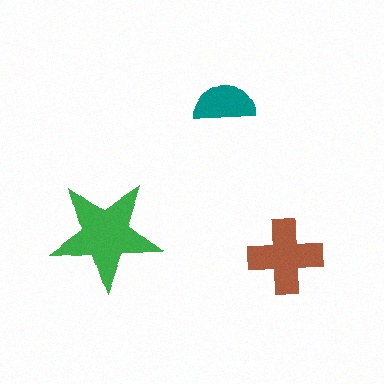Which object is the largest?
The green star.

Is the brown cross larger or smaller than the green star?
Smaller.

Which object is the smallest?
The teal semicircle.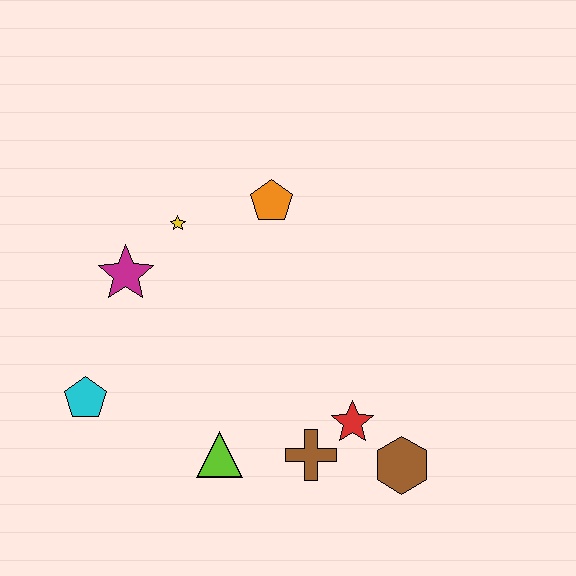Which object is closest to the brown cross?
The red star is closest to the brown cross.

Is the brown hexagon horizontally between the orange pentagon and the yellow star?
No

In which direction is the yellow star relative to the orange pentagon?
The yellow star is to the left of the orange pentagon.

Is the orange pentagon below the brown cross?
No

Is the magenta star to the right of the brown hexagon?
No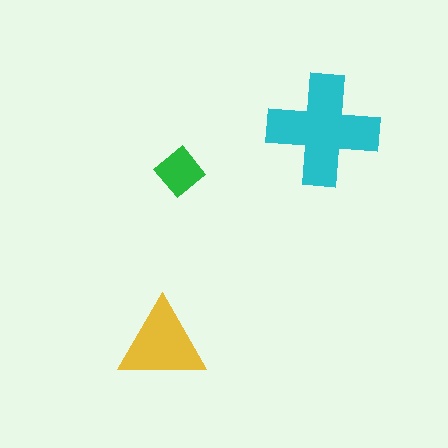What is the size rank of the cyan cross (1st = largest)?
1st.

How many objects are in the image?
There are 3 objects in the image.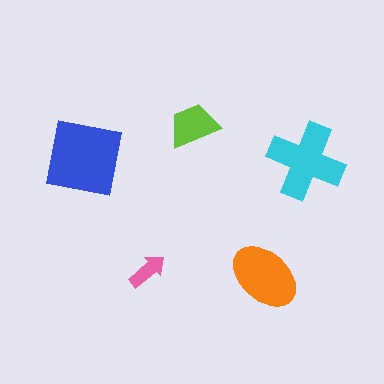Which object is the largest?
The blue square.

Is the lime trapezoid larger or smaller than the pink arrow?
Larger.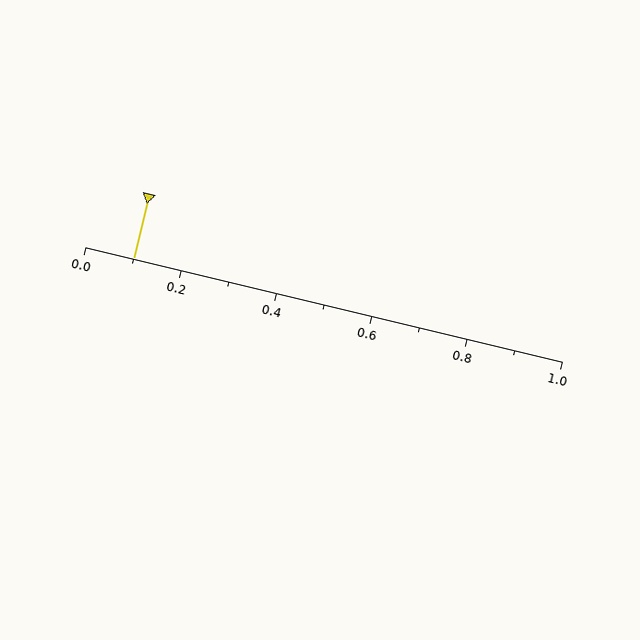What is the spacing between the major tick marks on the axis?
The major ticks are spaced 0.2 apart.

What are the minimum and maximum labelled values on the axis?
The axis runs from 0.0 to 1.0.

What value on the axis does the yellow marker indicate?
The marker indicates approximately 0.1.